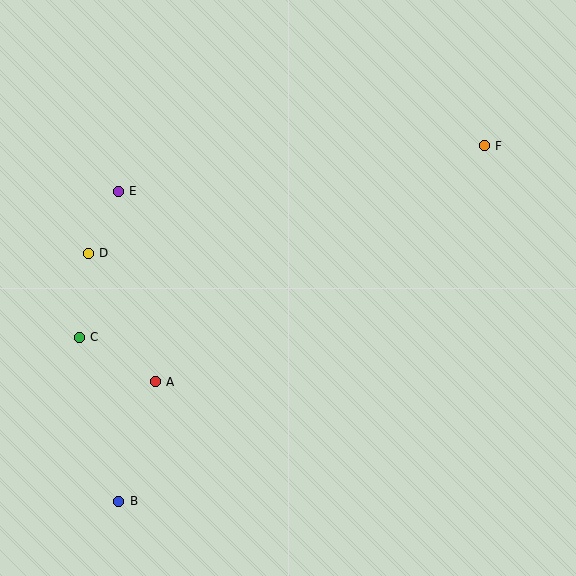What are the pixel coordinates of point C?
Point C is at (79, 337).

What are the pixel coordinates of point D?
Point D is at (88, 253).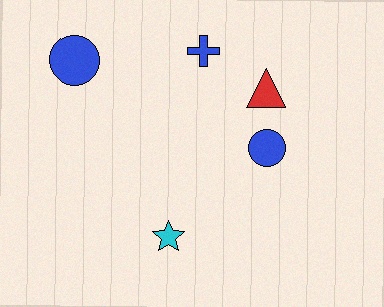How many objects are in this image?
There are 5 objects.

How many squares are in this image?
There are no squares.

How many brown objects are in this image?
There are no brown objects.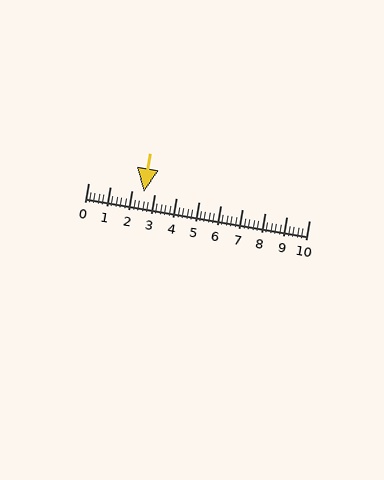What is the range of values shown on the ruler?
The ruler shows values from 0 to 10.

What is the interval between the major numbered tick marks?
The major tick marks are spaced 1 units apart.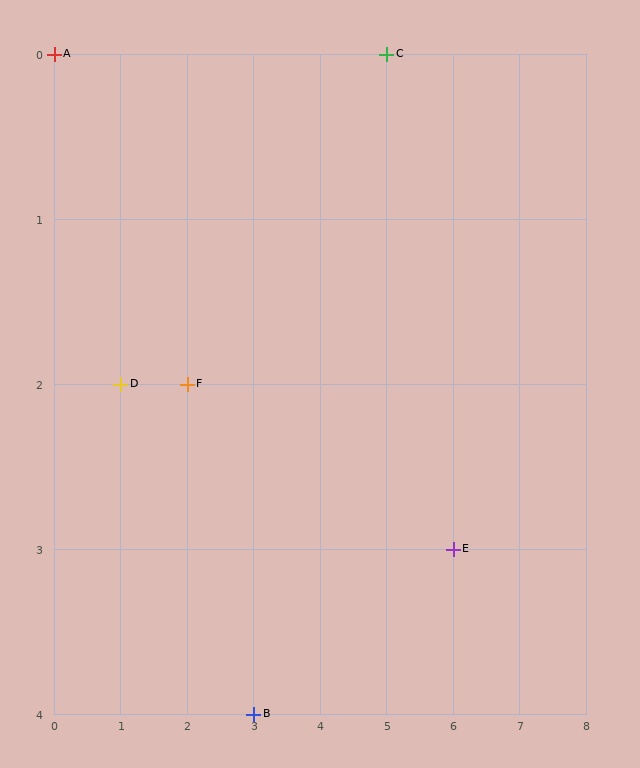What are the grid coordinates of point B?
Point B is at grid coordinates (3, 4).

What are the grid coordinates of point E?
Point E is at grid coordinates (6, 3).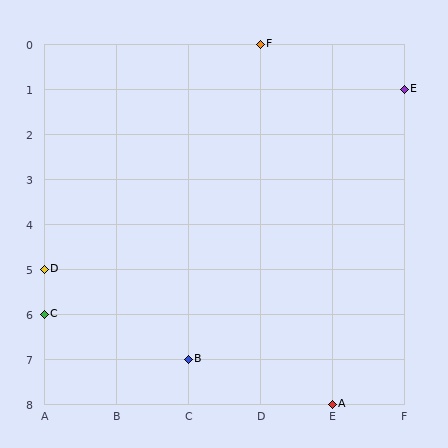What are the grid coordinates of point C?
Point C is at grid coordinates (A, 6).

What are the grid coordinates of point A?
Point A is at grid coordinates (E, 8).